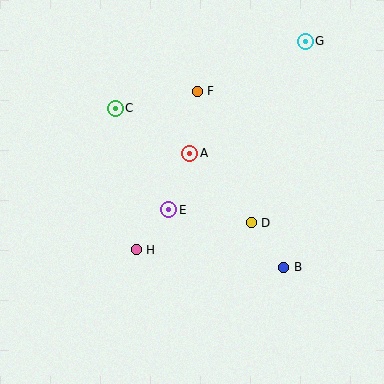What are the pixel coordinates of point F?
Point F is at (197, 91).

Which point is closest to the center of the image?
Point E at (169, 210) is closest to the center.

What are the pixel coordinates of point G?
Point G is at (305, 41).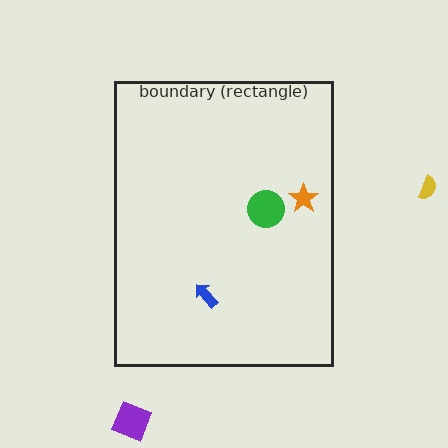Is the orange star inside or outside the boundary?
Inside.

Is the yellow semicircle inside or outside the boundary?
Outside.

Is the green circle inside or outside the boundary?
Inside.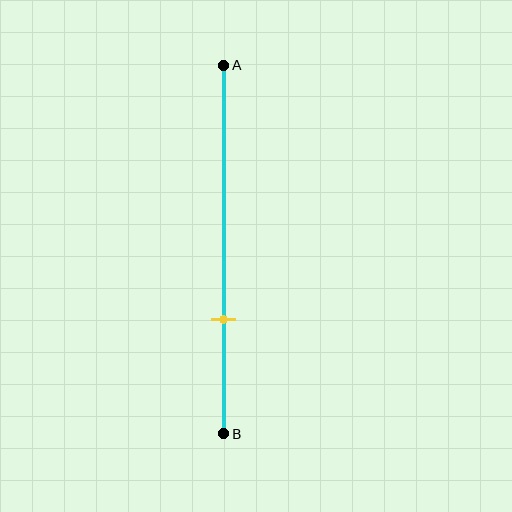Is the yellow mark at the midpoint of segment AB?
No, the mark is at about 70% from A, not at the 50% midpoint.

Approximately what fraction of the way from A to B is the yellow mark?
The yellow mark is approximately 70% of the way from A to B.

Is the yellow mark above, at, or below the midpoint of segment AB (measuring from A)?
The yellow mark is below the midpoint of segment AB.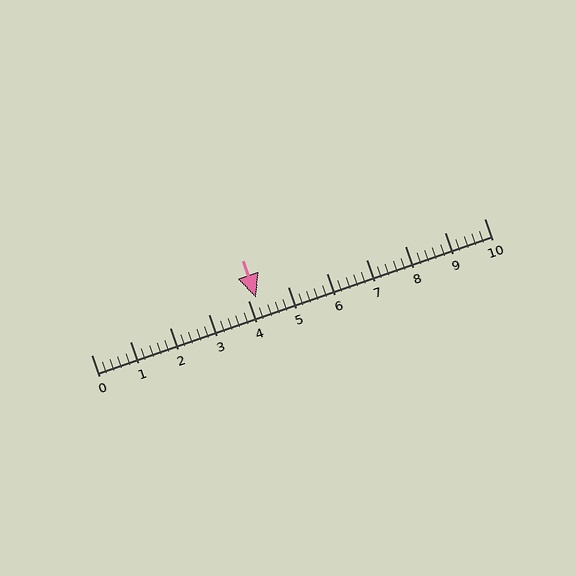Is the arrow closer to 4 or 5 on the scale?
The arrow is closer to 4.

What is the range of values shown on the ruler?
The ruler shows values from 0 to 10.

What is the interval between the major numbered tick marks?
The major tick marks are spaced 1 units apart.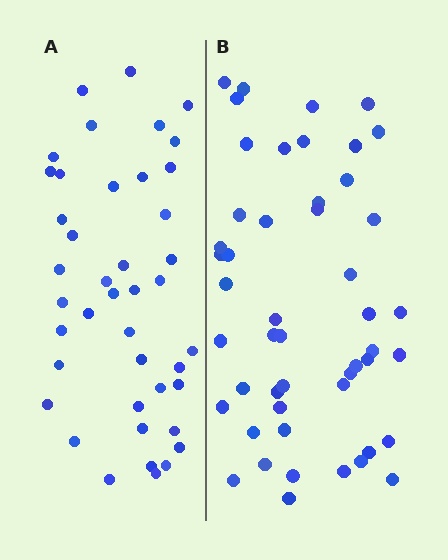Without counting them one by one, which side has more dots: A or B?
Region B (the right region) has more dots.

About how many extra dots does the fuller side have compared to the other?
Region B has roughly 8 or so more dots than region A.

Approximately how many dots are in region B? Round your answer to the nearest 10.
About 50 dots. (The exact count is 49, which rounds to 50.)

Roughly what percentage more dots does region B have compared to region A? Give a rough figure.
About 15% more.